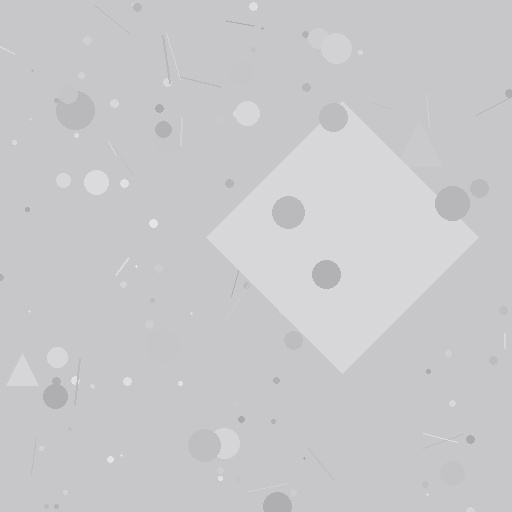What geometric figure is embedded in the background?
A diamond is embedded in the background.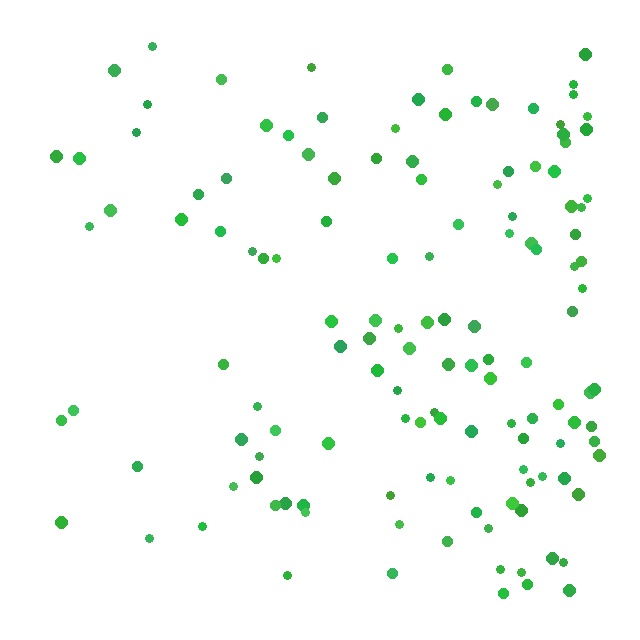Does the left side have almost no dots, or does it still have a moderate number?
Still a moderate number, just noticeably fewer than the right.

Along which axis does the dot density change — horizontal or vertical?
Horizontal.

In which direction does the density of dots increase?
From left to right, with the right side densest.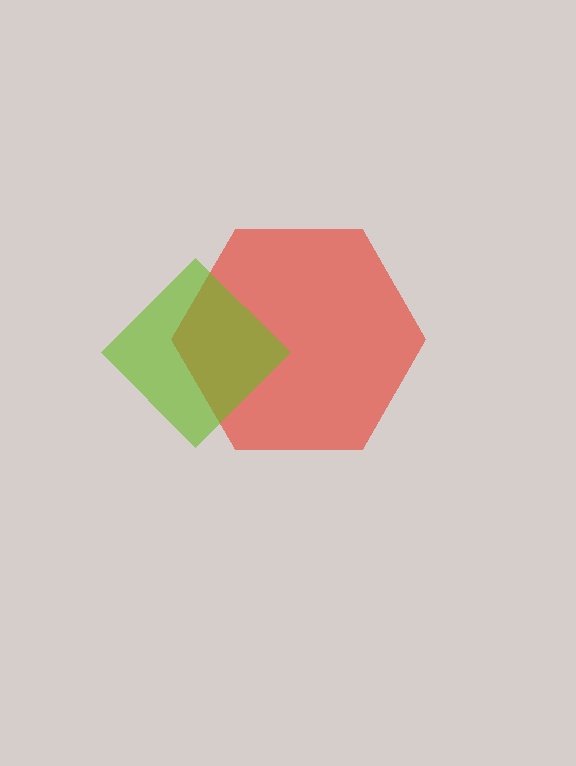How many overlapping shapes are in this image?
There are 2 overlapping shapes in the image.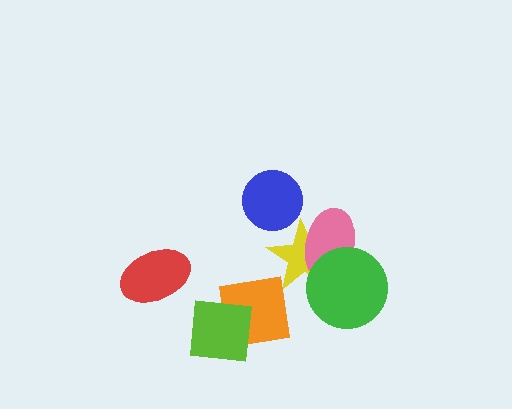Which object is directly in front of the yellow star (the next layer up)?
The pink ellipse is directly in front of the yellow star.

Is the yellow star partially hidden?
Yes, it is partially covered by another shape.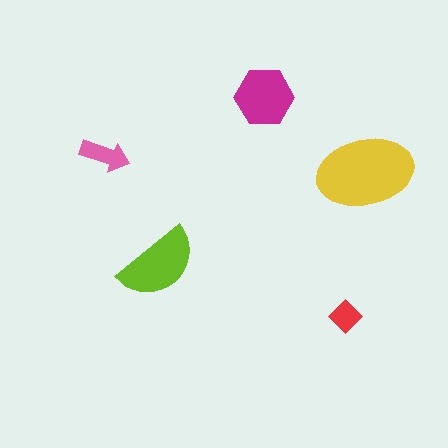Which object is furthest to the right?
The yellow ellipse is rightmost.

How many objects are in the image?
There are 5 objects in the image.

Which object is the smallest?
The red diamond.